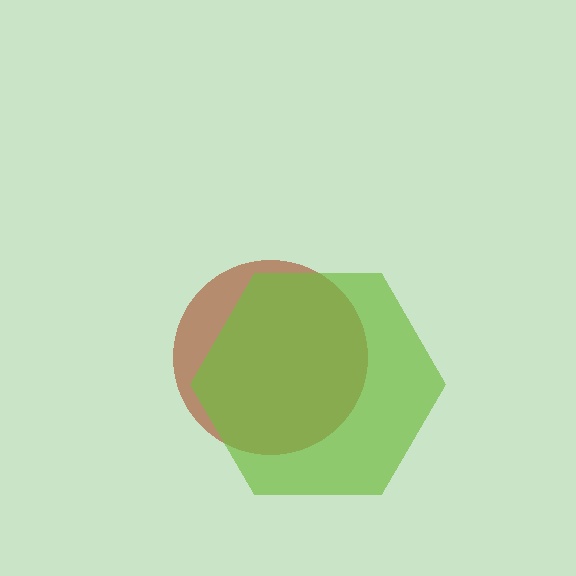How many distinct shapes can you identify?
There are 2 distinct shapes: a brown circle, a lime hexagon.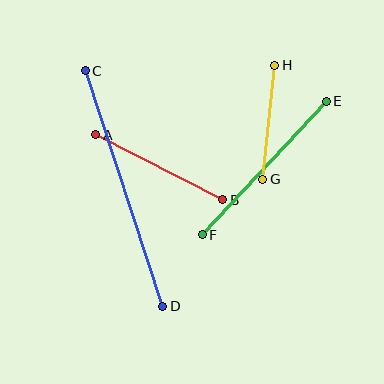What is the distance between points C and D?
The distance is approximately 248 pixels.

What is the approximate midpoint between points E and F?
The midpoint is at approximately (264, 168) pixels.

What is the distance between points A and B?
The distance is approximately 142 pixels.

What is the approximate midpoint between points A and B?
The midpoint is at approximately (159, 167) pixels.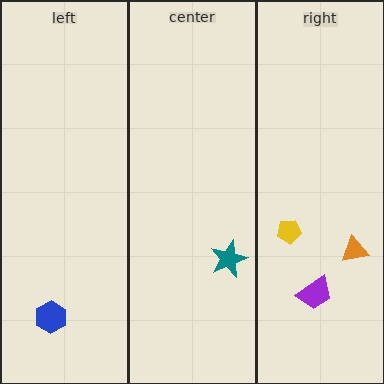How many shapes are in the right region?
3.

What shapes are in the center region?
The teal star.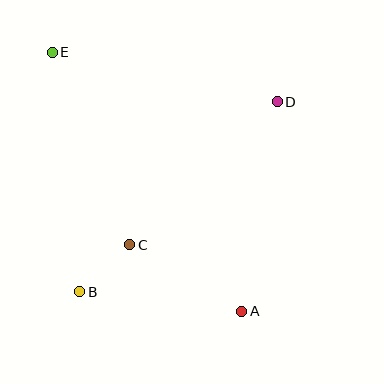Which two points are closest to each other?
Points B and C are closest to each other.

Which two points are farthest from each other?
Points A and E are farthest from each other.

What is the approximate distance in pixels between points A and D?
The distance between A and D is approximately 213 pixels.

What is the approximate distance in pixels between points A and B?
The distance between A and B is approximately 163 pixels.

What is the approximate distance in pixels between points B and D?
The distance between B and D is approximately 274 pixels.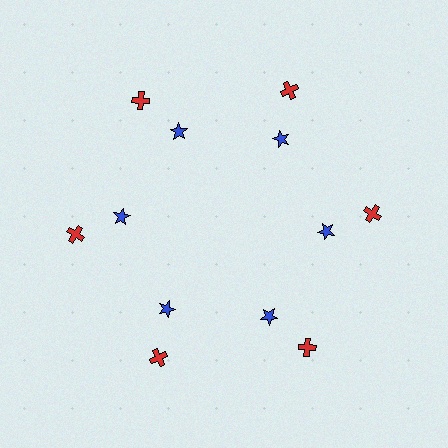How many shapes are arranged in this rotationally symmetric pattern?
There are 12 shapes, arranged in 6 groups of 2.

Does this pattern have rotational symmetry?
Yes, this pattern has 6-fold rotational symmetry. It looks the same after rotating 60 degrees around the center.